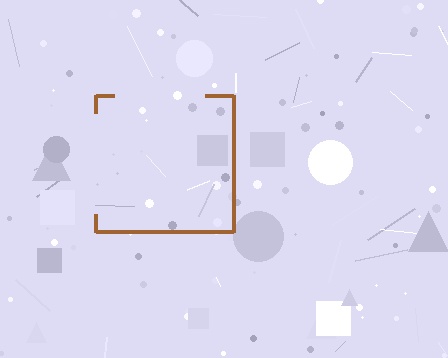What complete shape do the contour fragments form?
The contour fragments form a square.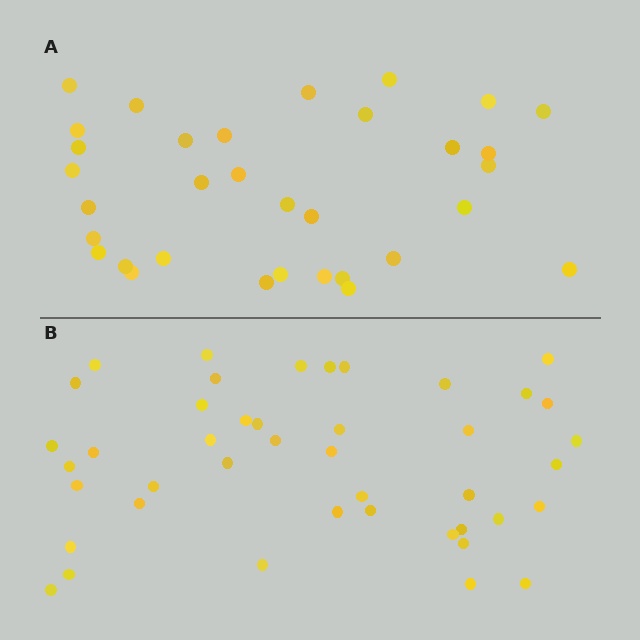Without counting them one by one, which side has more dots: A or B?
Region B (the bottom region) has more dots.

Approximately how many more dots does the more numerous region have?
Region B has roughly 10 or so more dots than region A.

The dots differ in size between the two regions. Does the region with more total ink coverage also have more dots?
No. Region A has more total ink coverage because its dots are larger, but region B actually contains more individual dots. Total area can be misleading — the number of items is what matters here.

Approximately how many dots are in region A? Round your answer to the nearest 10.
About 30 dots. (The exact count is 33, which rounds to 30.)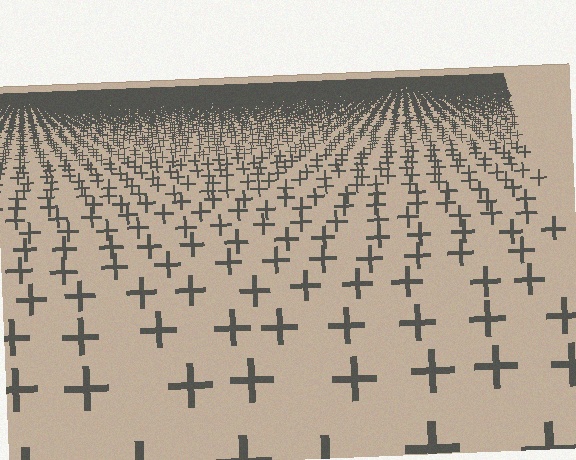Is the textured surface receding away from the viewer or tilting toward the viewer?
The surface is receding away from the viewer. Texture elements get smaller and denser toward the top.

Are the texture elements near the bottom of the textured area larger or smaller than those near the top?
Larger. Near the bottom, elements are closer to the viewer and appear at a bigger on-screen size.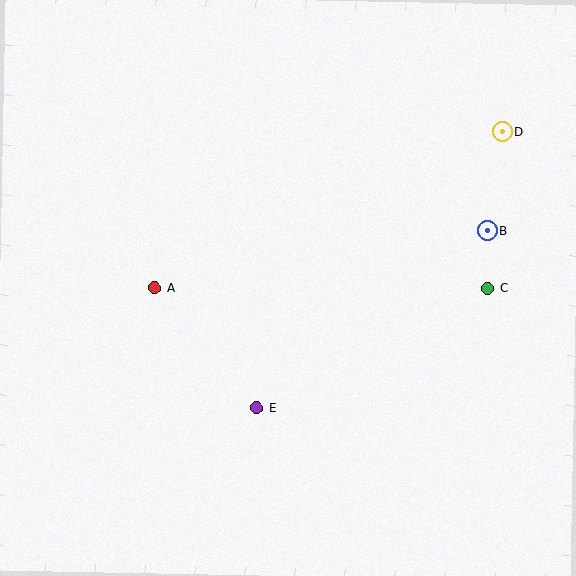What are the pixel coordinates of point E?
Point E is at (256, 408).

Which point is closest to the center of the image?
Point E at (256, 408) is closest to the center.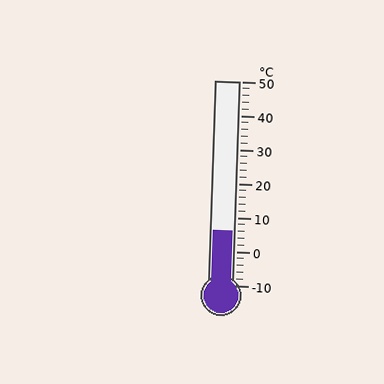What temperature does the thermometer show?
The thermometer shows approximately 6°C.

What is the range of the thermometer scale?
The thermometer scale ranges from -10°C to 50°C.